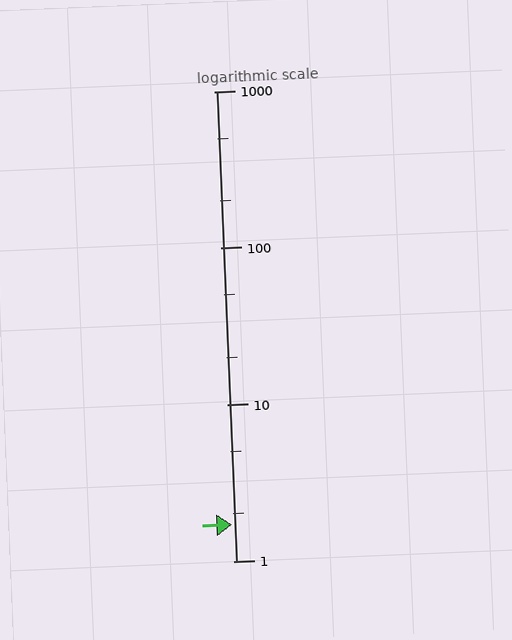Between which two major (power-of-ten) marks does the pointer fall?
The pointer is between 1 and 10.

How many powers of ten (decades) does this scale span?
The scale spans 3 decades, from 1 to 1000.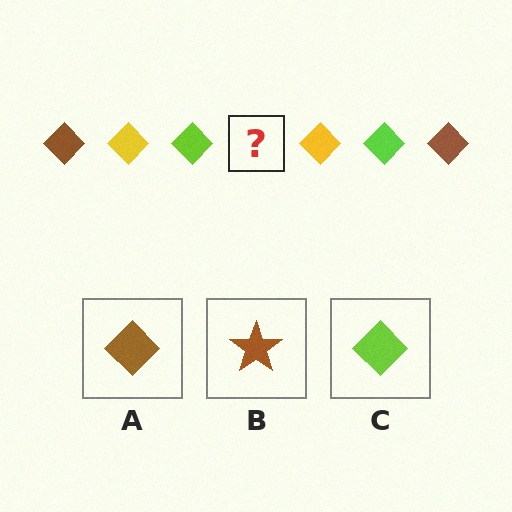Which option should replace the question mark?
Option A.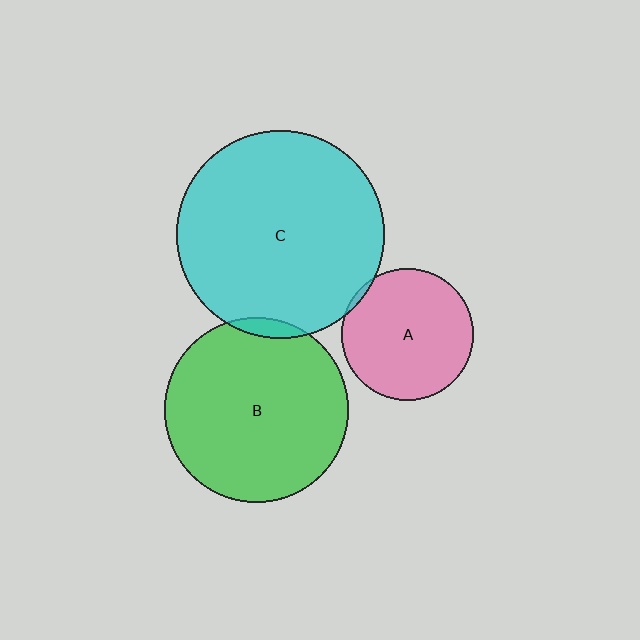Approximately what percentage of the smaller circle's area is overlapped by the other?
Approximately 5%.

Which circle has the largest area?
Circle C (cyan).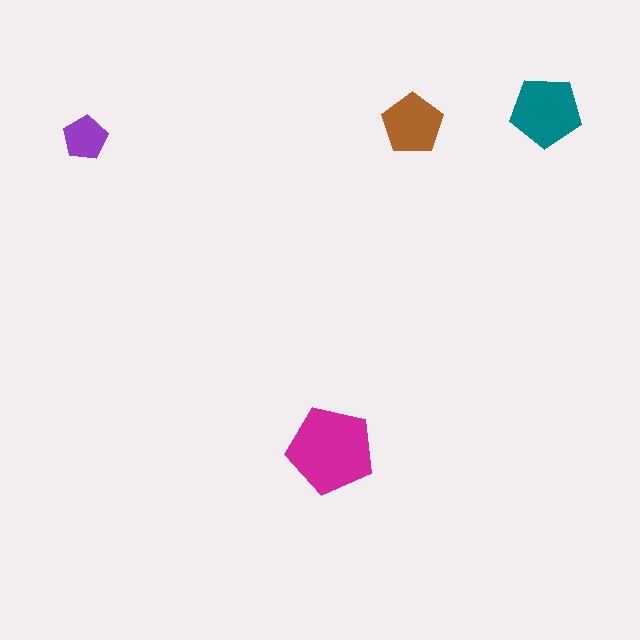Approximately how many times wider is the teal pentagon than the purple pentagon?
About 1.5 times wider.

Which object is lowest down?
The magenta pentagon is bottommost.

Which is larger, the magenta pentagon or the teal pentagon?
The magenta one.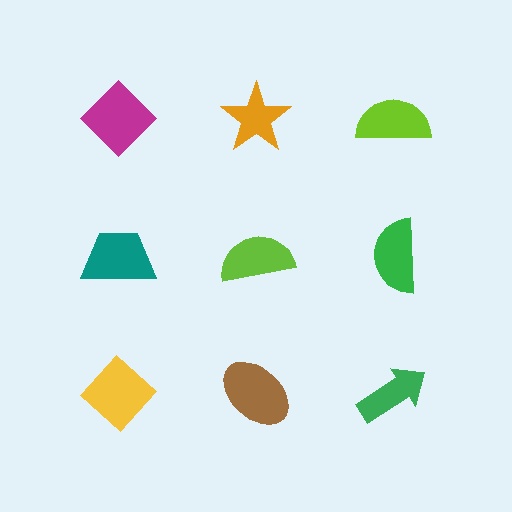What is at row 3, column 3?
A green arrow.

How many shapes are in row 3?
3 shapes.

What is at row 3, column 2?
A brown ellipse.